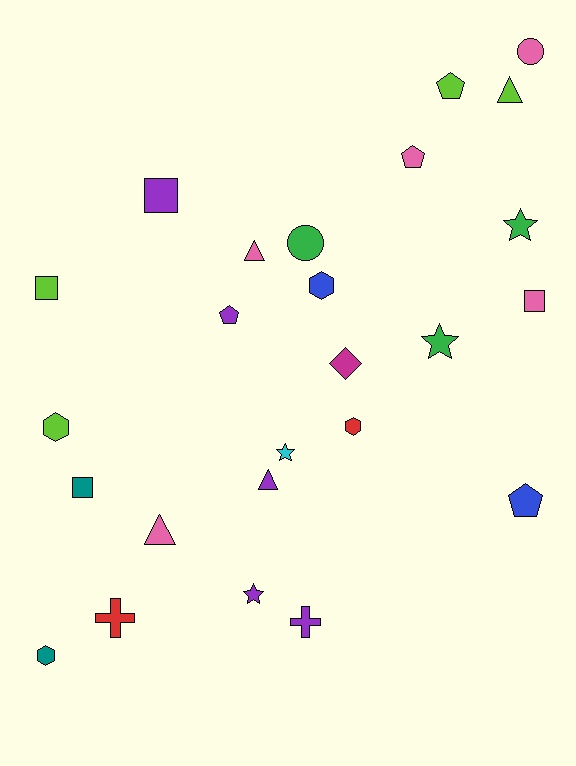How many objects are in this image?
There are 25 objects.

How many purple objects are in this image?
There are 5 purple objects.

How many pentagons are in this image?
There are 4 pentagons.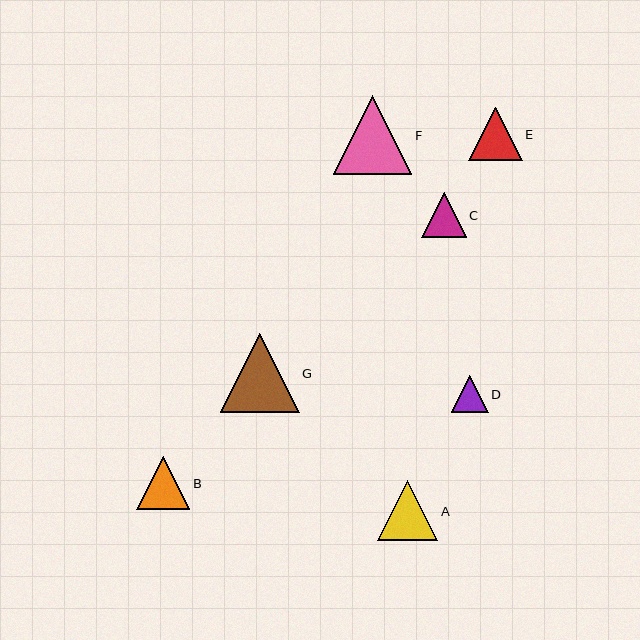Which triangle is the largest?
Triangle F is the largest with a size of approximately 79 pixels.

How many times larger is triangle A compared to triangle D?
Triangle A is approximately 1.7 times the size of triangle D.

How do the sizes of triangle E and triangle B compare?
Triangle E and triangle B are approximately the same size.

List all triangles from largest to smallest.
From largest to smallest: F, G, A, E, B, C, D.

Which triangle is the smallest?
Triangle D is the smallest with a size of approximately 36 pixels.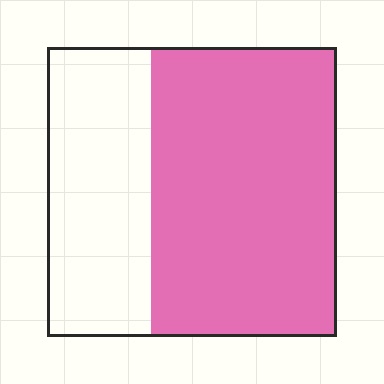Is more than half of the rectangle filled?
Yes.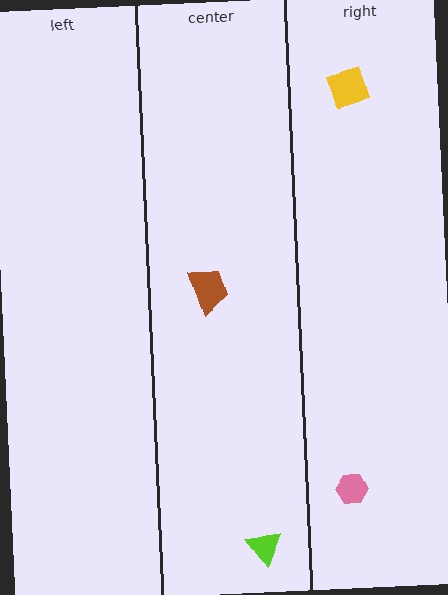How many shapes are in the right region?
2.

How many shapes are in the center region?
2.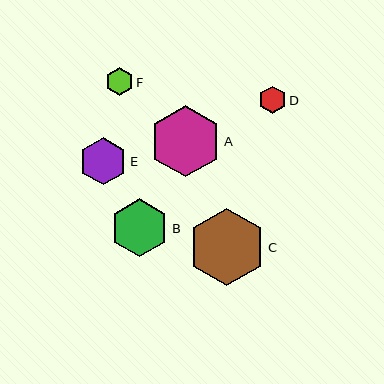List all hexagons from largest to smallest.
From largest to smallest: C, A, B, E, D, F.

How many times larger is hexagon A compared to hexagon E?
Hexagon A is approximately 1.5 times the size of hexagon E.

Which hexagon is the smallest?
Hexagon F is the smallest with a size of approximately 28 pixels.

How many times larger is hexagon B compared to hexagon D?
Hexagon B is approximately 2.1 times the size of hexagon D.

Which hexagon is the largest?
Hexagon C is the largest with a size of approximately 77 pixels.